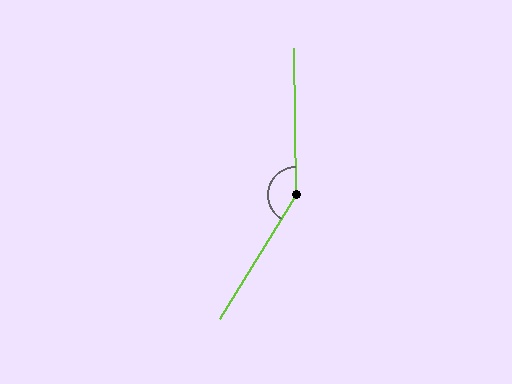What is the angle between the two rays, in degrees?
Approximately 147 degrees.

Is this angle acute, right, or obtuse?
It is obtuse.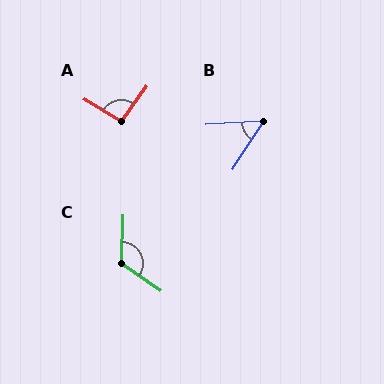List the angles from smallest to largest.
B (53°), A (95°), C (122°).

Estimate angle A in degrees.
Approximately 95 degrees.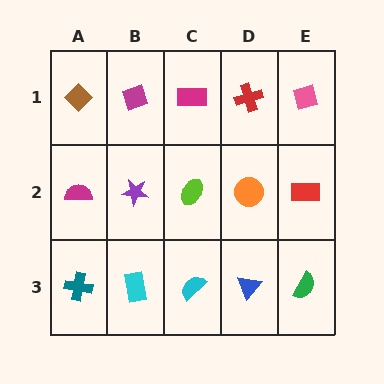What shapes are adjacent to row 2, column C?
A magenta rectangle (row 1, column C), a cyan semicircle (row 3, column C), a purple star (row 2, column B), an orange circle (row 2, column D).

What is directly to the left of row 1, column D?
A magenta rectangle.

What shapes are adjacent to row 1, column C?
A lime ellipse (row 2, column C), a magenta diamond (row 1, column B), a red cross (row 1, column D).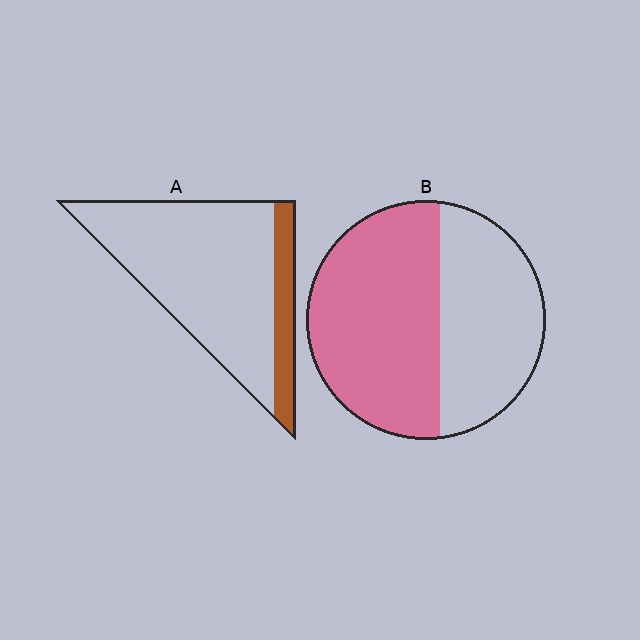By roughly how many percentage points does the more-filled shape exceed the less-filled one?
By roughly 40 percentage points (B over A).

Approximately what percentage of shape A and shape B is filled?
A is approximately 15% and B is approximately 55%.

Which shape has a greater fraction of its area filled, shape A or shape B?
Shape B.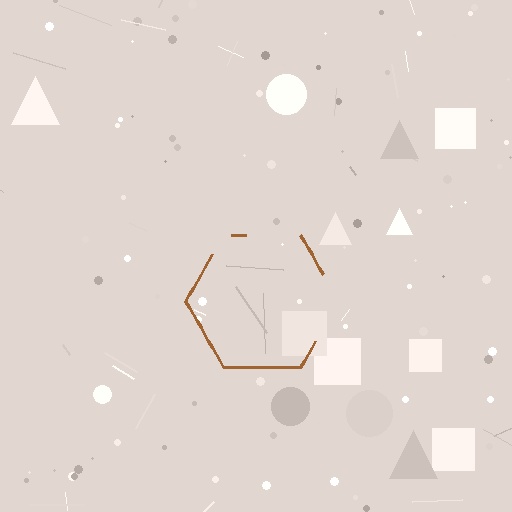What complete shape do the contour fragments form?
The contour fragments form a hexagon.